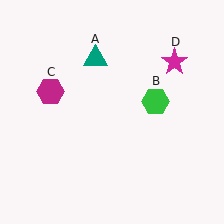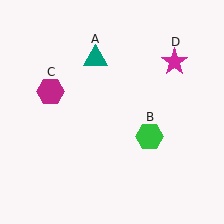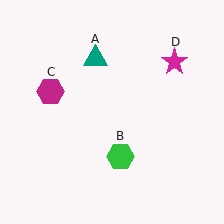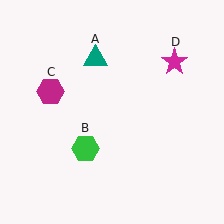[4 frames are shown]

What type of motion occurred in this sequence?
The green hexagon (object B) rotated clockwise around the center of the scene.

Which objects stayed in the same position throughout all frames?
Teal triangle (object A) and magenta hexagon (object C) and magenta star (object D) remained stationary.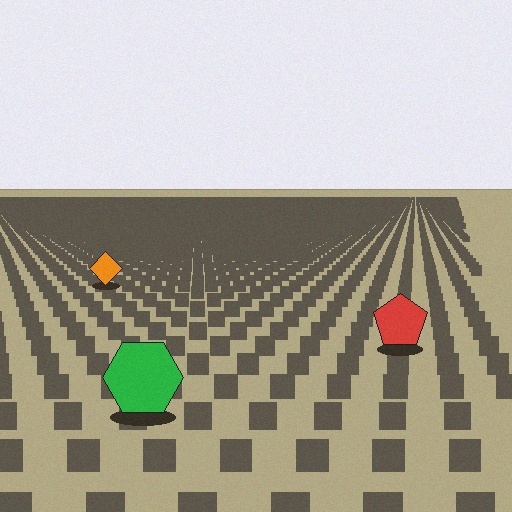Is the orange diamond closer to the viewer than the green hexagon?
No. The green hexagon is closer — you can tell from the texture gradient: the ground texture is coarser near it.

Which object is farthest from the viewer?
The orange diamond is farthest from the viewer. It appears smaller and the ground texture around it is denser.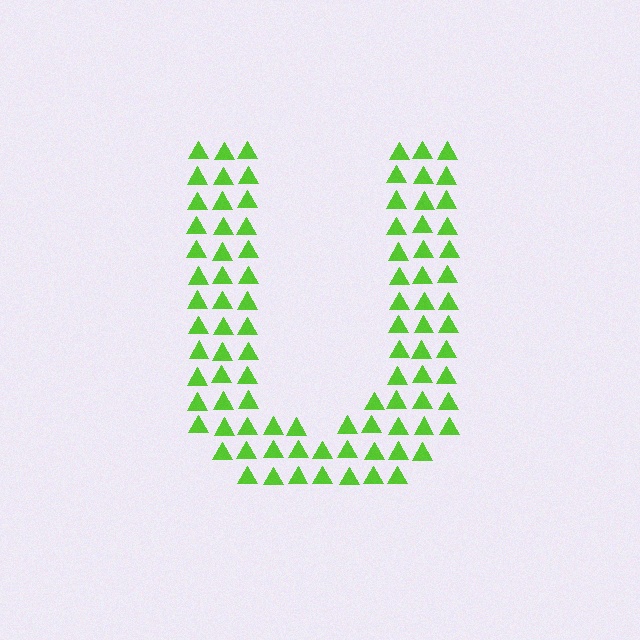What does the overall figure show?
The overall figure shows the letter U.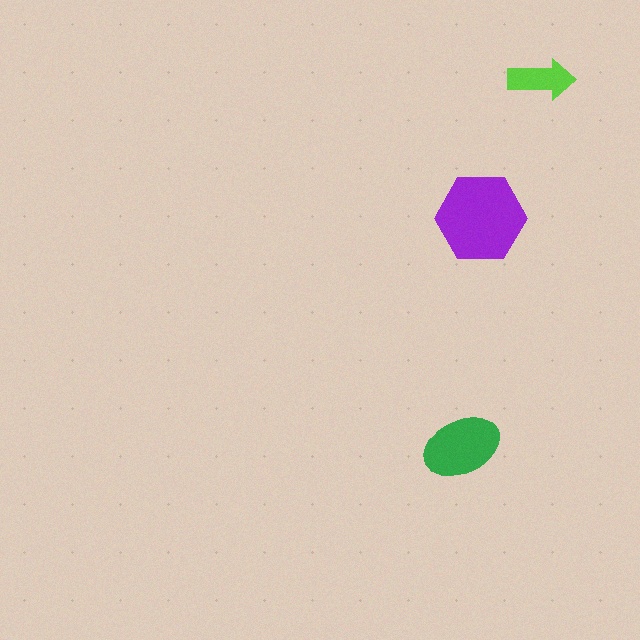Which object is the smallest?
The lime arrow.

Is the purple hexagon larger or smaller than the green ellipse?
Larger.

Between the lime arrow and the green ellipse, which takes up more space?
The green ellipse.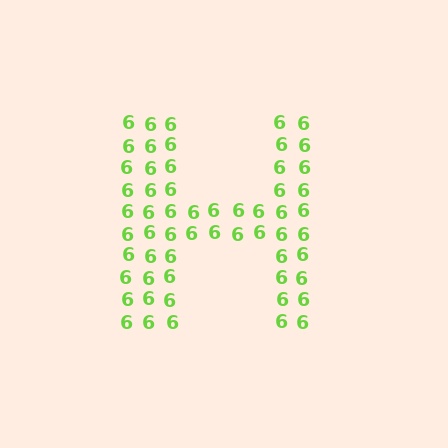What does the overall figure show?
The overall figure shows the letter H.